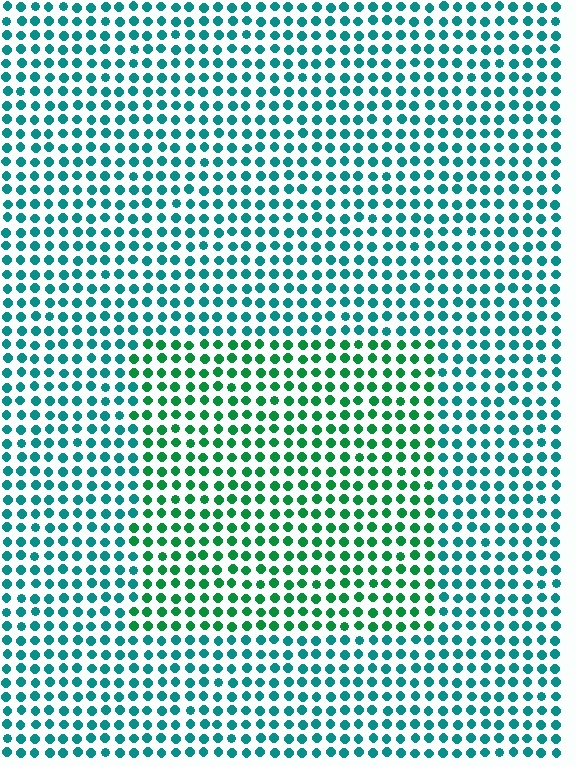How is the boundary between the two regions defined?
The boundary is defined purely by a slight shift in hue (about 35 degrees). Spacing, size, and orientation are identical on both sides.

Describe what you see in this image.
The image is filled with small teal elements in a uniform arrangement. A rectangle-shaped region is visible where the elements are tinted to a slightly different hue, forming a subtle color boundary.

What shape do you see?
I see a rectangle.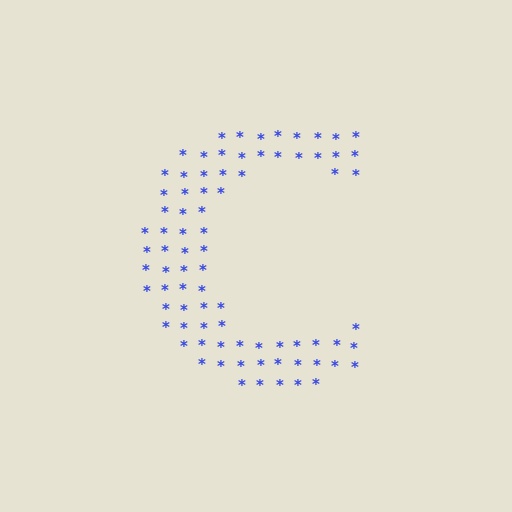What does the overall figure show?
The overall figure shows the letter C.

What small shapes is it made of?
It is made of small asterisks.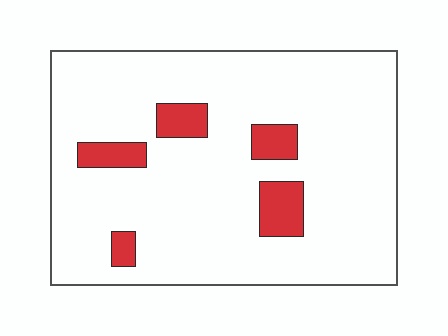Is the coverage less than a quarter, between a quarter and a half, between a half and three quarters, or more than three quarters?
Less than a quarter.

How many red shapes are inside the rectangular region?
5.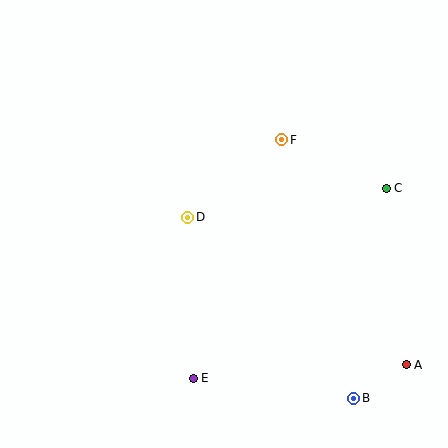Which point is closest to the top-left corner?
Point D is closest to the top-left corner.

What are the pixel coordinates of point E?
Point E is at (193, 378).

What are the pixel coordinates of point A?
Point A is at (406, 365).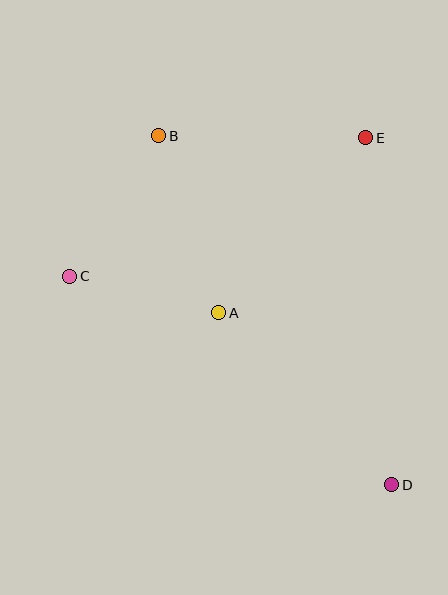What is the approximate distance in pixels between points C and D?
The distance between C and D is approximately 384 pixels.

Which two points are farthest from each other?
Points B and D are farthest from each other.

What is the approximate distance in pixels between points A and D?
The distance between A and D is approximately 244 pixels.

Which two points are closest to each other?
Points A and C are closest to each other.